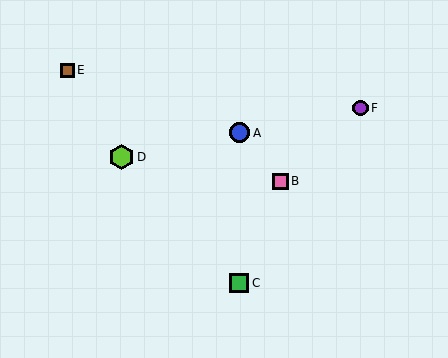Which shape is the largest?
The lime hexagon (labeled D) is the largest.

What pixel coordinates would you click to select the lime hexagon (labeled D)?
Click at (122, 157) to select the lime hexagon D.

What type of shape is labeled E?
Shape E is a brown square.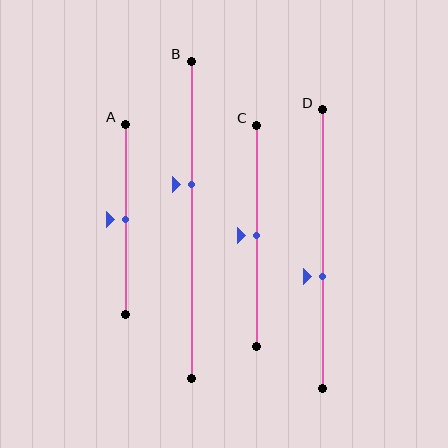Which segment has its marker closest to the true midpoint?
Segment A has its marker closest to the true midpoint.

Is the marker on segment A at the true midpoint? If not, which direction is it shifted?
Yes, the marker on segment A is at the true midpoint.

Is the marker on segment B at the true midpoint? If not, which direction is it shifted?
No, the marker on segment B is shifted upward by about 11% of the segment length.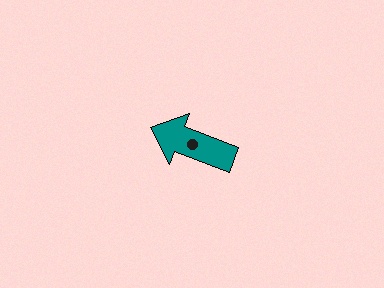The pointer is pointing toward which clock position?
Roughly 10 o'clock.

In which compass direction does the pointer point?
West.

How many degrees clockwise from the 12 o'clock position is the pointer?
Approximately 291 degrees.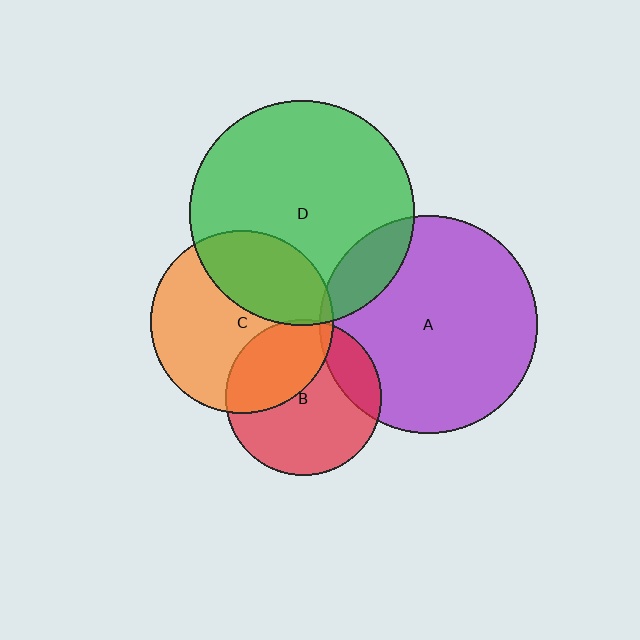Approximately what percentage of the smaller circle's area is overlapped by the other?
Approximately 35%.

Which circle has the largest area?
Circle D (green).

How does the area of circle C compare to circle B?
Approximately 1.4 times.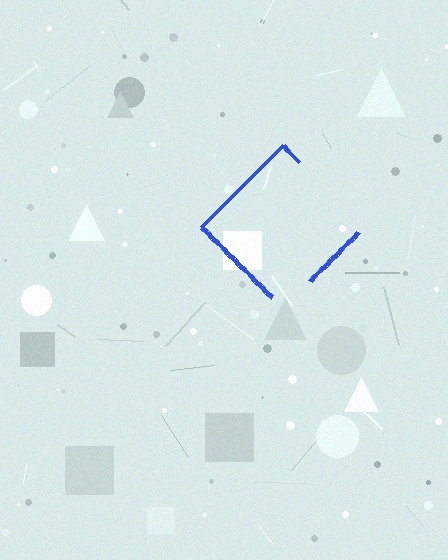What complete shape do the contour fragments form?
The contour fragments form a diamond.